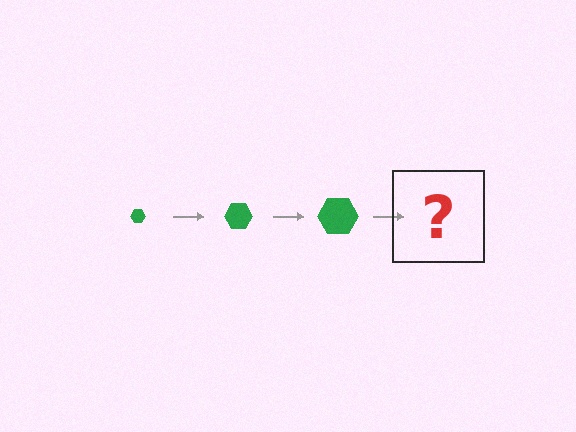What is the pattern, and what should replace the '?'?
The pattern is that the hexagon gets progressively larger each step. The '?' should be a green hexagon, larger than the previous one.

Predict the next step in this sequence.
The next step is a green hexagon, larger than the previous one.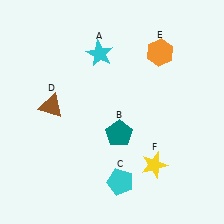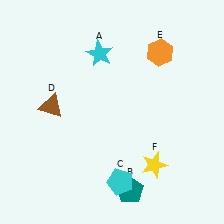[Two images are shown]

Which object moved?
The teal pentagon (B) moved down.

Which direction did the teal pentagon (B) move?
The teal pentagon (B) moved down.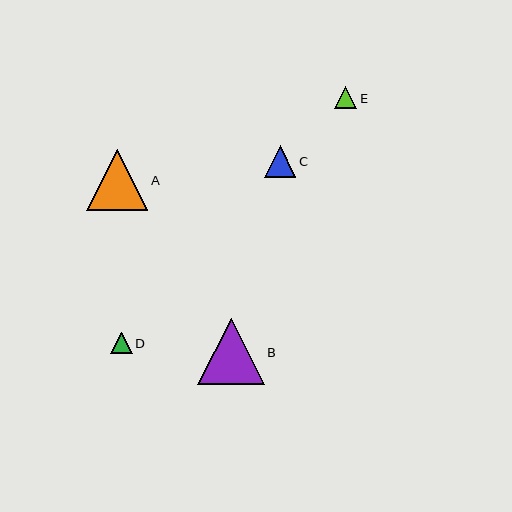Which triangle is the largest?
Triangle B is the largest with a size of approximately 66 pixels.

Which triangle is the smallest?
Triangle D is the smallest with a size of approximately 22 pixels.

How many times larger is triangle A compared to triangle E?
Triangle A is approximately 2.8 times the size of triangle E.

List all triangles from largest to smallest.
From largest to smallest: B, A, C, E, D.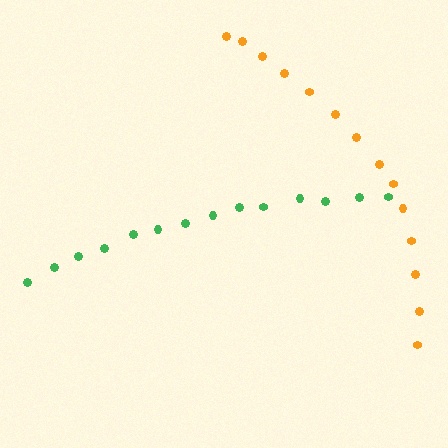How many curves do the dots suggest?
There are 2 distinct paths.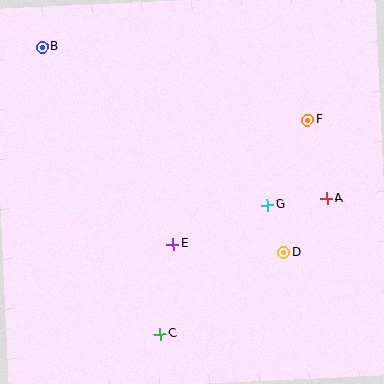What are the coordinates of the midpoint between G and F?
The midpoint between G and F is at (288, 162).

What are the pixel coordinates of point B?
Point B is at (43, 47).